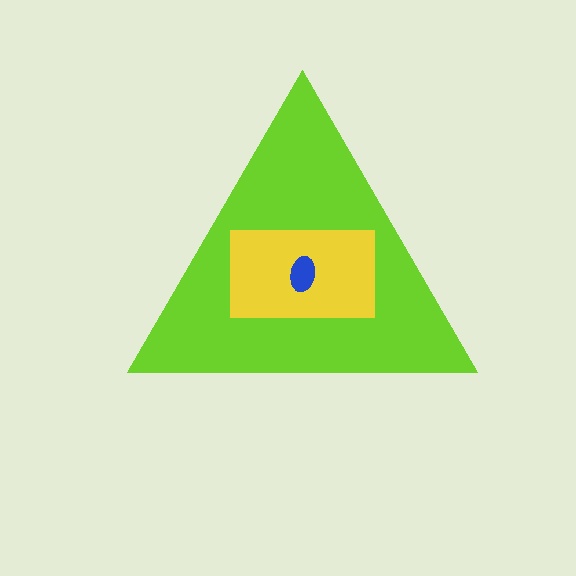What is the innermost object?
The blue ellipse.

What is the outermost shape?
The lime triangle.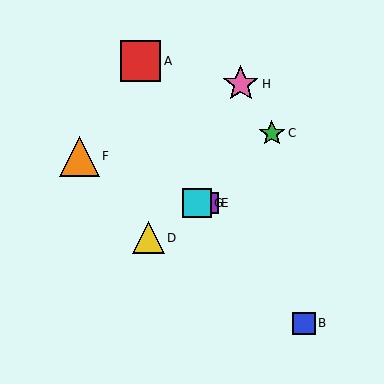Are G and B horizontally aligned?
No, G is at y≈203 and B is at y≈323.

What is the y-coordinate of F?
Object F is at y≈156.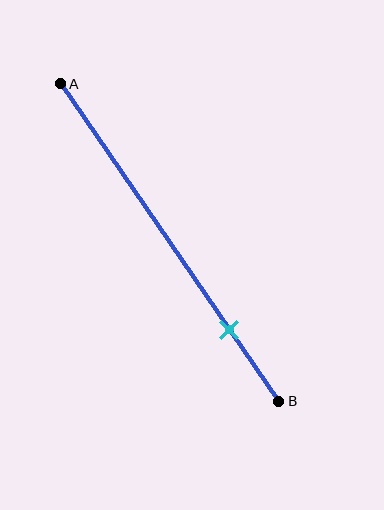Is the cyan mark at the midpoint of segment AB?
No, the mark is at about 75% from A, not at the 50% midpoint.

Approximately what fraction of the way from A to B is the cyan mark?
The cyan mark is approximately 75% of the way from A to B.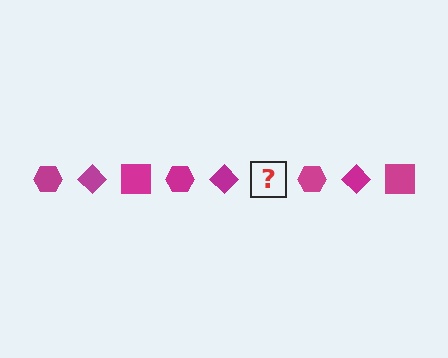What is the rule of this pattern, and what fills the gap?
The rule is that the pattern cycles through hexagon, diamond, square shapes in magenta. The gap should be filled with a magenta square.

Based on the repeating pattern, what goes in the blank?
The blank should be a magenta square.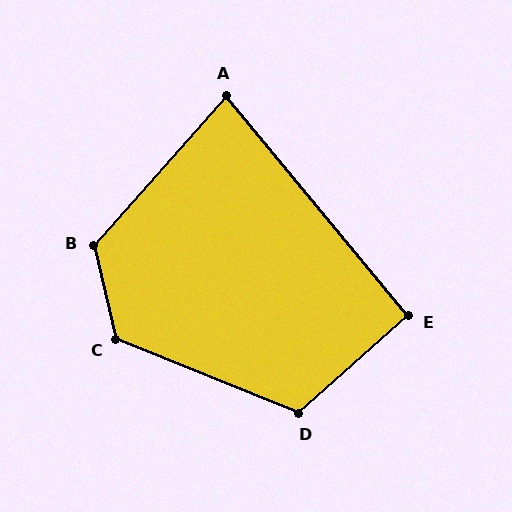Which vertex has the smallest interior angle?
A, at approximately 81 degrees.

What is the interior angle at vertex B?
Approximately 125 degrees (obtuse).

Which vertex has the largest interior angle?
C, at approximately 126 degrees.